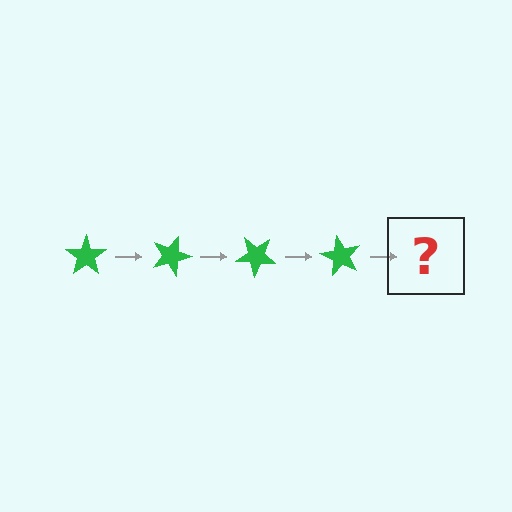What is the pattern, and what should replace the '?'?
The pattern is that the star rotates 20 degrees each step. The '?' should be a green star rotated 80 degrees.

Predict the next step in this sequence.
The next step is a green star rotated 80 degrees.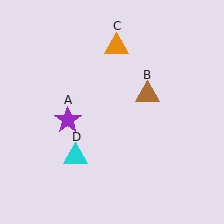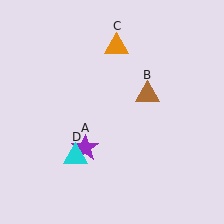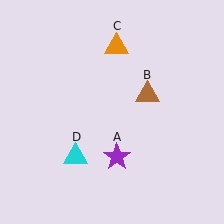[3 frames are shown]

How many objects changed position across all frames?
1 object changed position: purple star (object A).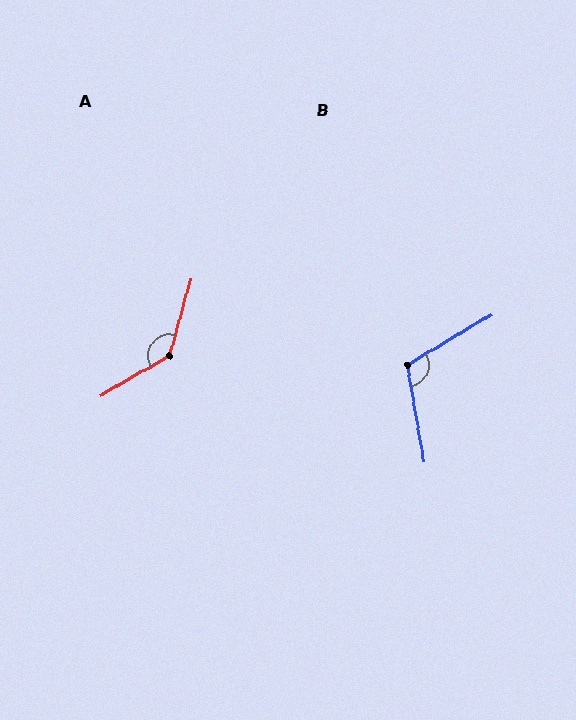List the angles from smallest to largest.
B (111°), A (136°).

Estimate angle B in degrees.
Approximately 111 degrees.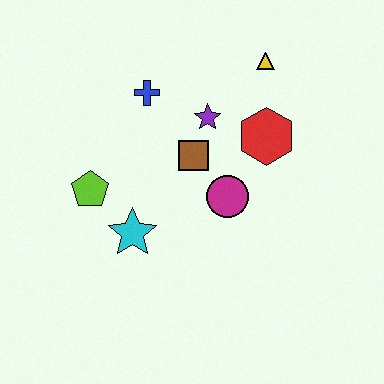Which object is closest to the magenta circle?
The brown square is closest to the magenta circle.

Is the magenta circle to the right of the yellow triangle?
No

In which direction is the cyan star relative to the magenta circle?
The cyan star is to the left of the magenta circle.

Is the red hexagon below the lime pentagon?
No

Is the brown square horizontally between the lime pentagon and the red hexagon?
Yes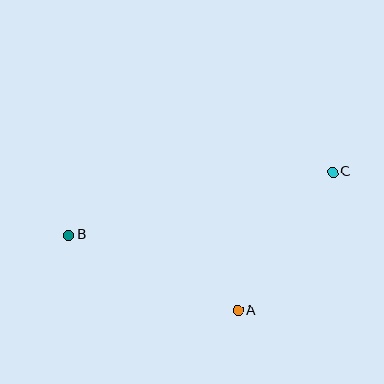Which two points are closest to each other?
Points A and C are closest to each other.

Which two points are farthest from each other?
Points B and C are farthest from each other.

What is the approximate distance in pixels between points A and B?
The distance between A and B is approximately 185 pixels.